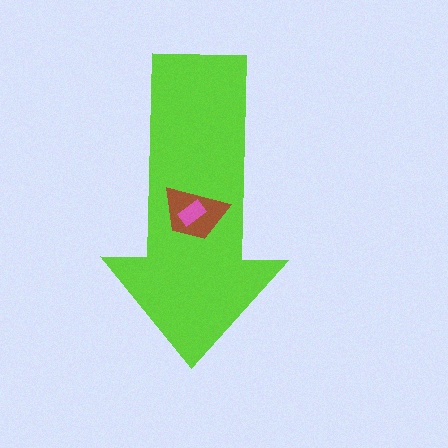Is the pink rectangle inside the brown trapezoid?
Yes.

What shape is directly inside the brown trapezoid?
The pink rectangle.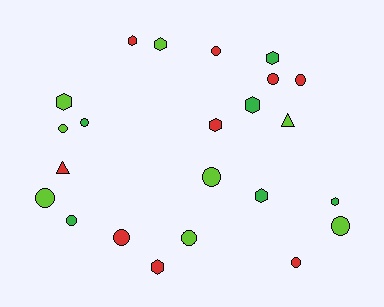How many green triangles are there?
There are no green triangles.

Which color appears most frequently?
Red, with 9 objects.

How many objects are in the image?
There are 23 objects.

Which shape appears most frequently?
Circle, with 12 objects.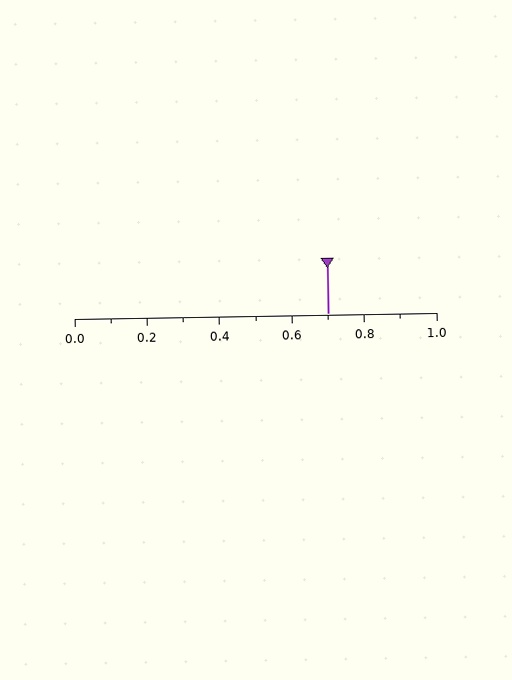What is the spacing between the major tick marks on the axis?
The major ticks are spaced 0.2 apart.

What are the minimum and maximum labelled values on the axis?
The axis runs from 0.0 to 1.0.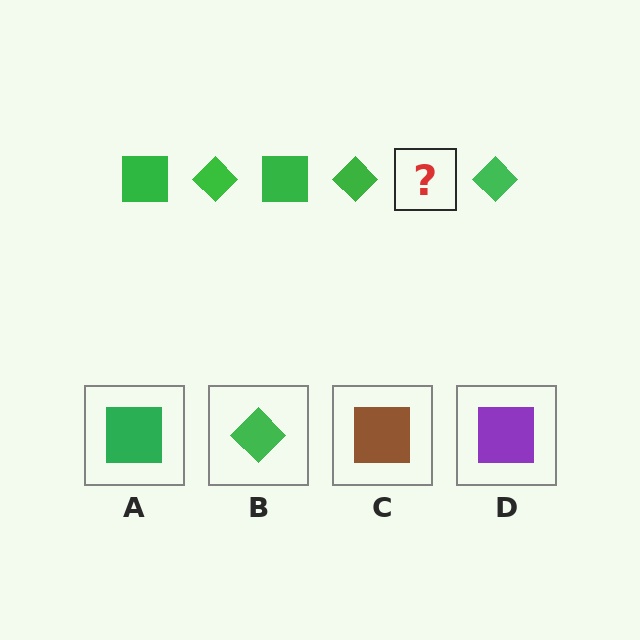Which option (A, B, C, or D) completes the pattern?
A.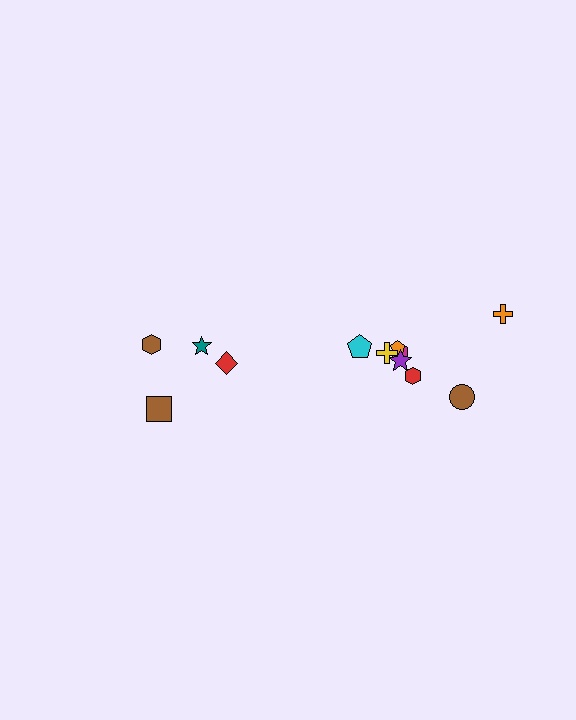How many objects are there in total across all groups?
There are 12 objects.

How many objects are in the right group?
There are 8 objects.